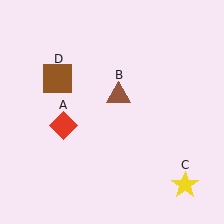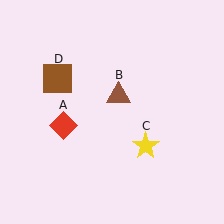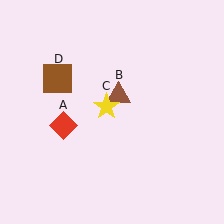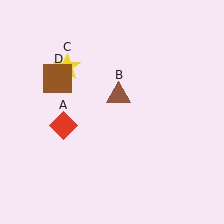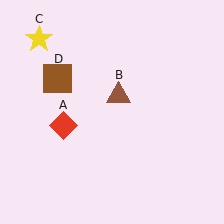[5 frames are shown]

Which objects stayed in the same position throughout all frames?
Red diamond (object A) and brown triangle (object B) and brown square (object D) remained stationary.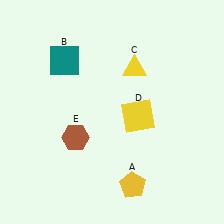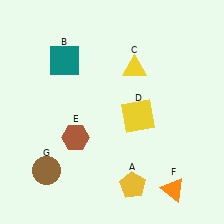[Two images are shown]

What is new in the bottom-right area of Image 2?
An orange triangle (F) was added in the bottom-right area of Image 2.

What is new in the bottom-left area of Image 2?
A brown circle (G) was added in the bottom-left area of Image 2.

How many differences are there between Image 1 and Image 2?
There are 2 differences between the two images.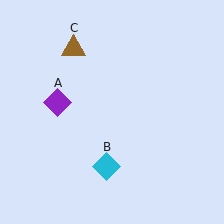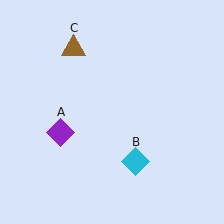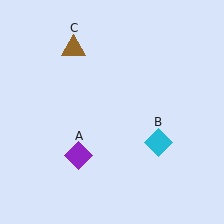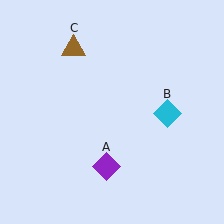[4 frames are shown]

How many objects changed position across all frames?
2 objects changed position: purple diamond (object A), cyan diamond (object B).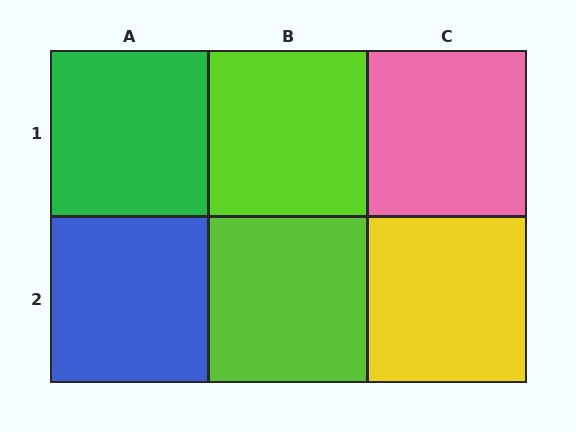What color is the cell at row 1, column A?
Green.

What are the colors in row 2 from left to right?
Blue, lime, yellow.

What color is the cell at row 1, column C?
Pink.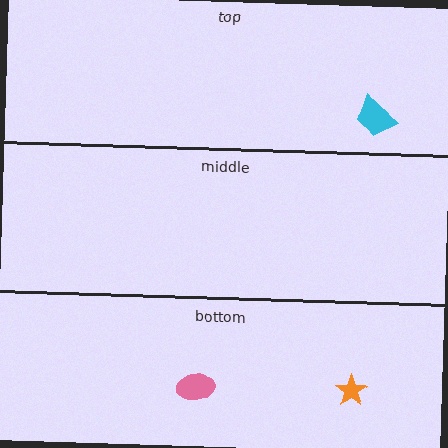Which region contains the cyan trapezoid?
The top region.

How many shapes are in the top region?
1.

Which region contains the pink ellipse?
The bottom region.